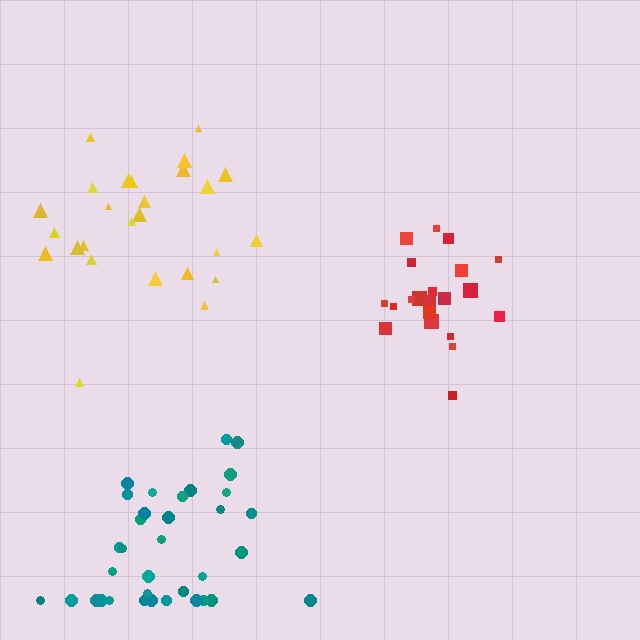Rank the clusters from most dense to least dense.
red, teal, yellow.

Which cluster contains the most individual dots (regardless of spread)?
Teal (35).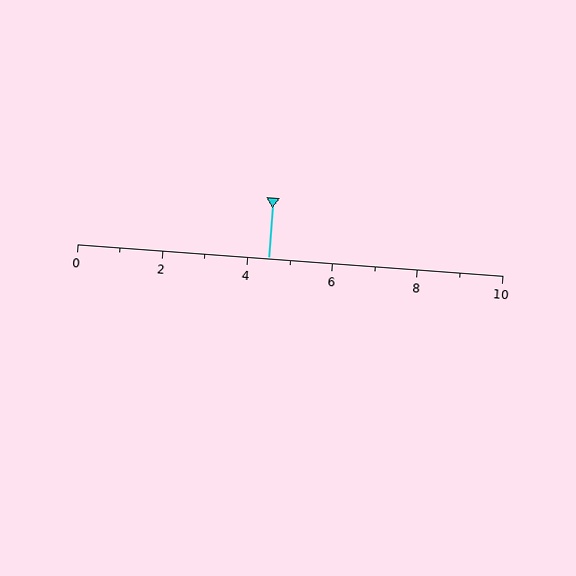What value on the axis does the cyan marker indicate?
The marker indicates approximately 4.5.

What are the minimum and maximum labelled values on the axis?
The axis runs from 0 to 10.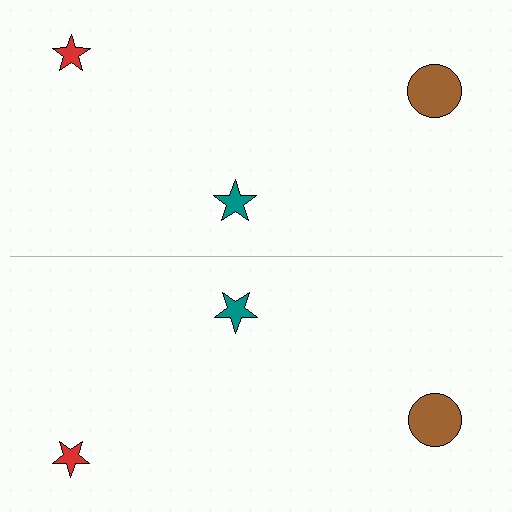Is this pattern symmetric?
Yes, this pattern has bilateral (reflection) symmetry.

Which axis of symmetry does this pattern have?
The pattern has a horizontal axis of symmetry running through the center of the image.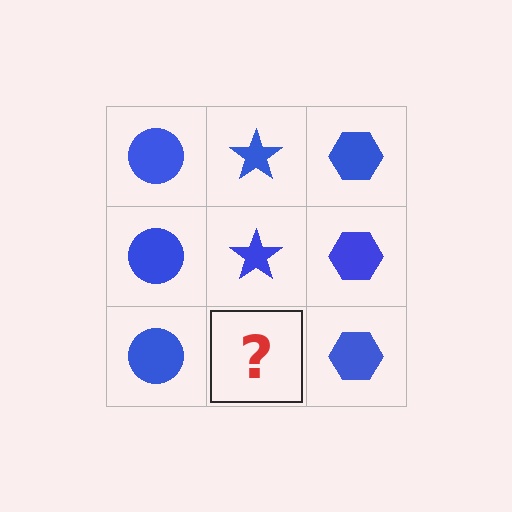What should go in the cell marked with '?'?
The missing cell should contain a blue star.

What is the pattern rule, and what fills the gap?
The rule is that each column has a consistent shape. The gap should be filled with a blue star.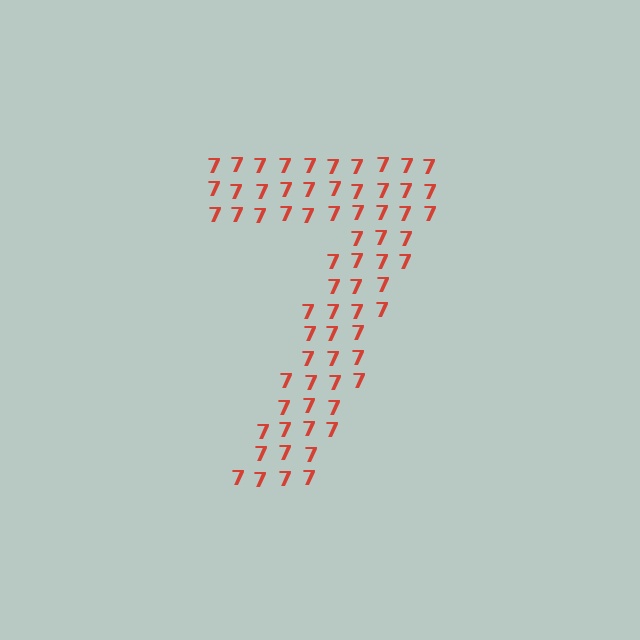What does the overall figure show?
The overall figure shows the digit 7.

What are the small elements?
The small elements are digit 7's.